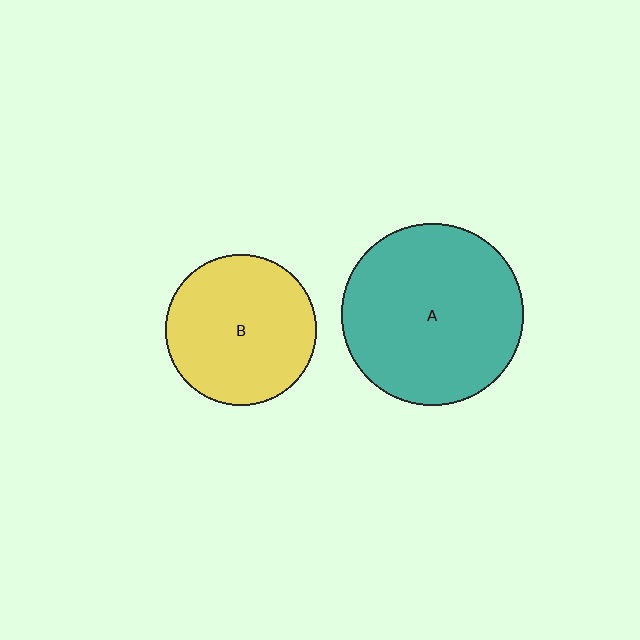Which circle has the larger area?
Circle A (teal).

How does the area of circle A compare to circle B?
Approximately 1.5 times.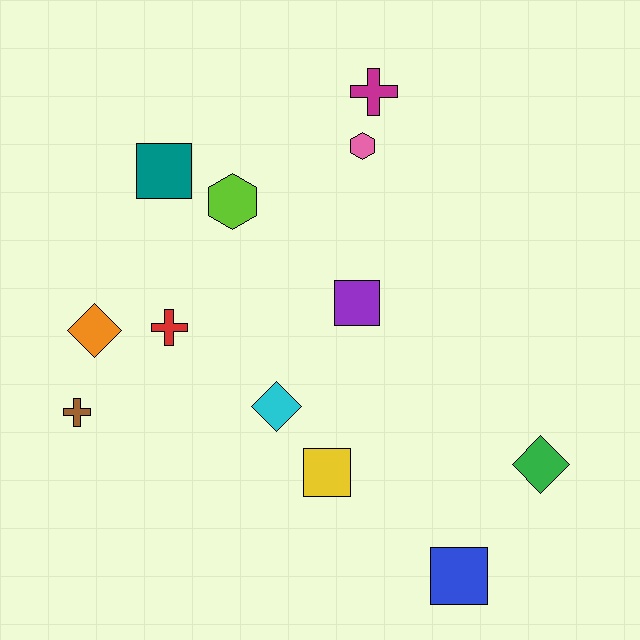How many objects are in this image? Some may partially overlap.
There are 12 objects.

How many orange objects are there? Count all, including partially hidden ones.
There is 1 orange object.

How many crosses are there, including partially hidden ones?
There are 3 crosses.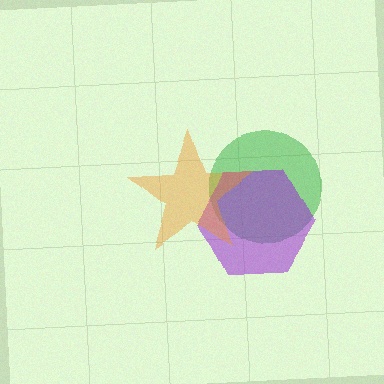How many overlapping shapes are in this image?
There are 3 overlapping shapes in the image.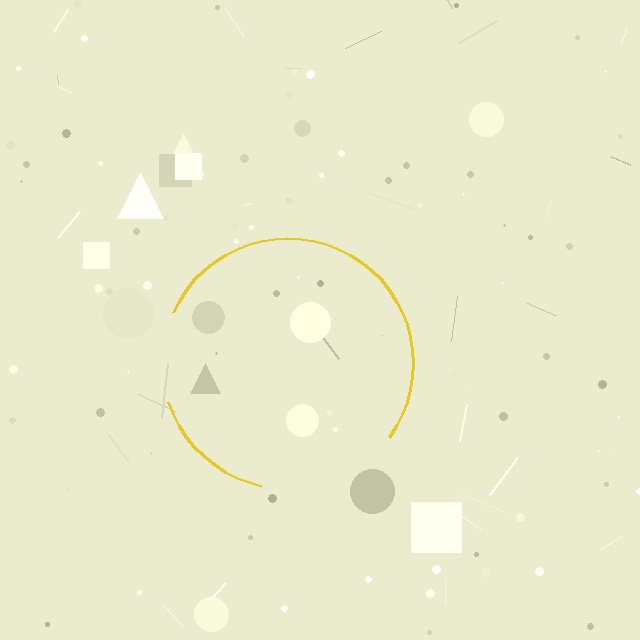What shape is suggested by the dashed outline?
The dashed outline suggests a circle.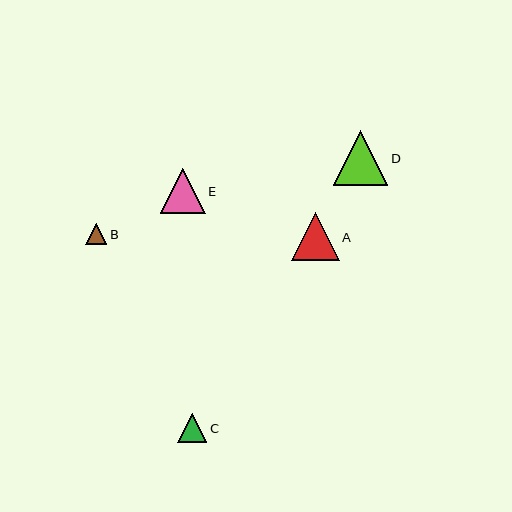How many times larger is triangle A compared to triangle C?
Triangle A is approximately 1.6 times the size of triangle C.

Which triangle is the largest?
Triangle D is the largest with a size of approximately 55 pixels.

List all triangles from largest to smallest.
From largest to smallest: D, A, E, C, B.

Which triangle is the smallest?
Triangle B is the smallest with a size of approximately 21 pixels.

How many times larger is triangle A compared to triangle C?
Triangle A is approximately 1.6 times the size of triangle C.